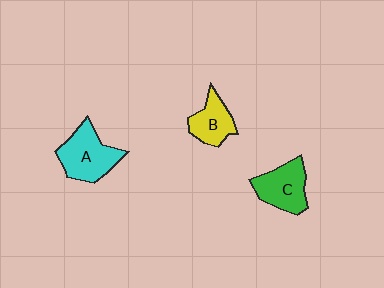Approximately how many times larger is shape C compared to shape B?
Approximately 1.3 times.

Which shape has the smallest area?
Shape B (yellow).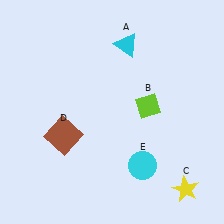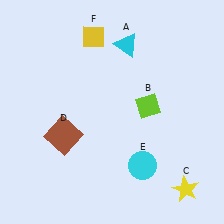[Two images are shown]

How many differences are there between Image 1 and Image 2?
There is 1 difference between the two images.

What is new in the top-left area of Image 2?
A yellow diamond (F) was added in the top-left area of Image 2.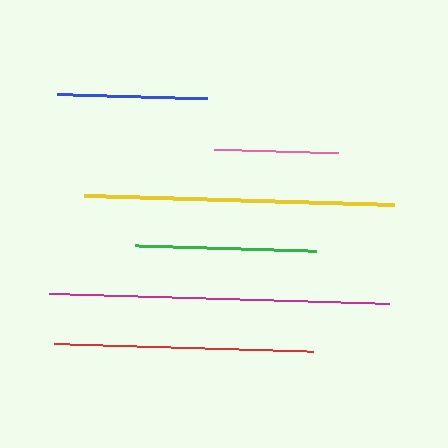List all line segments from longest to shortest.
From longest to shortest: magenta, yellow, red, green, blue, pink.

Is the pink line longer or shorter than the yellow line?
The yellow line is longer than the pink line.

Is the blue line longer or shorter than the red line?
The red line is longer than the blue line.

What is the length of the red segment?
The red segment is approximately 259 pixels long.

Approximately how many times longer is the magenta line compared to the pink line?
The magenta line is approximately 2.7 times the length of the pink line.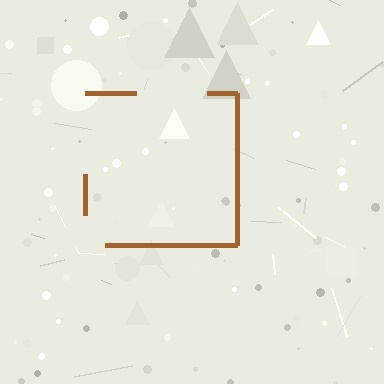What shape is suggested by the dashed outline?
The dashed outline suggests a square.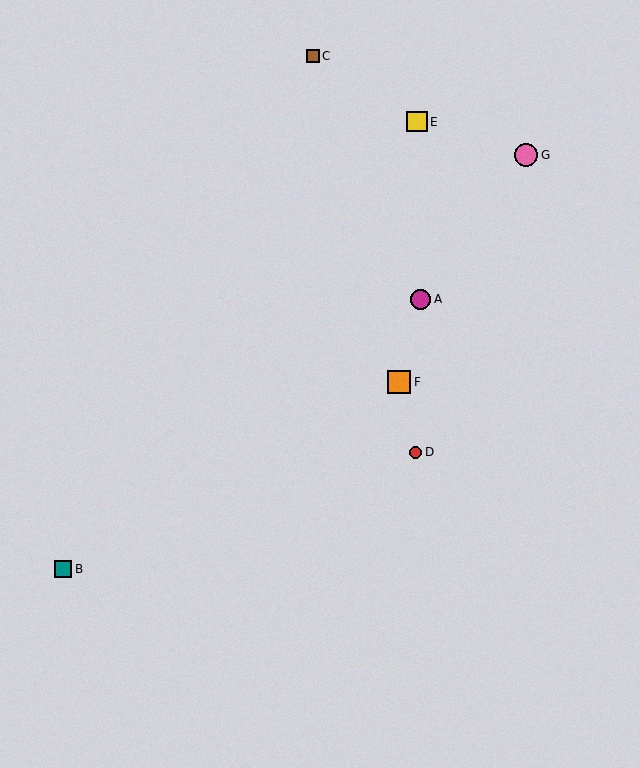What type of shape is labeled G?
Shape G is a pink circle.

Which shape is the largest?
The orange square (labeled F) is the largest.